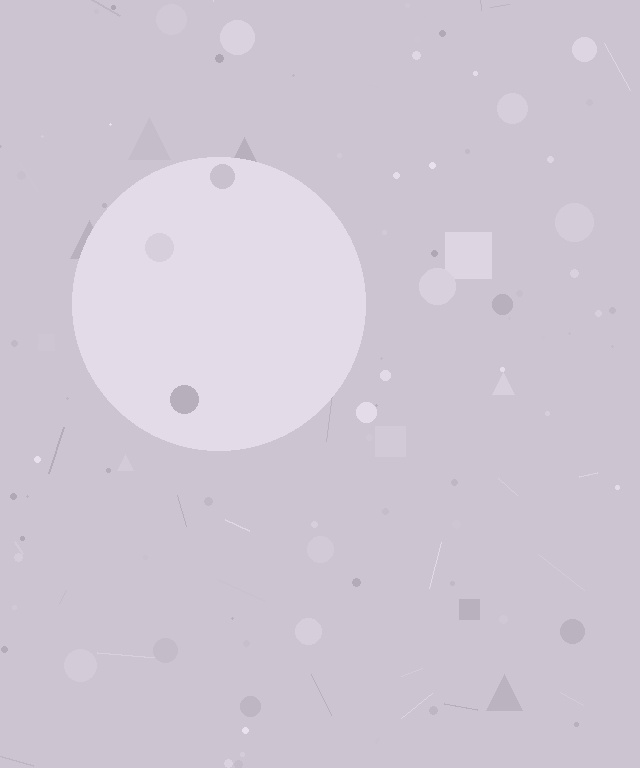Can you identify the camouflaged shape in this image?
The camouflaged shape is a circle.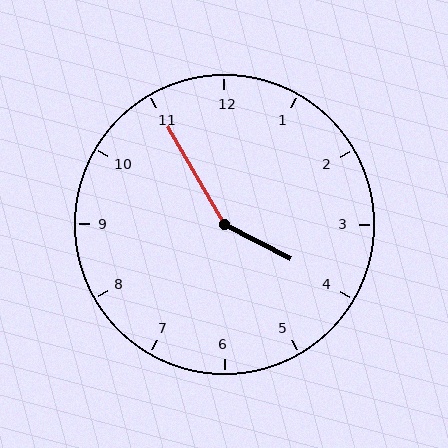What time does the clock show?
3:55.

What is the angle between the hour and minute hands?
Approximately 148 degrees.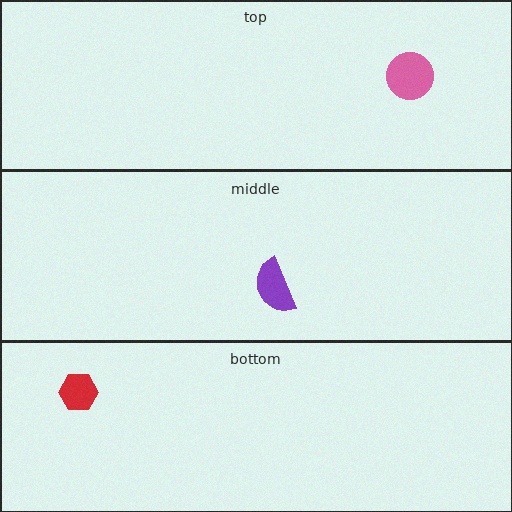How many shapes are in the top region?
1.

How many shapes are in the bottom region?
1.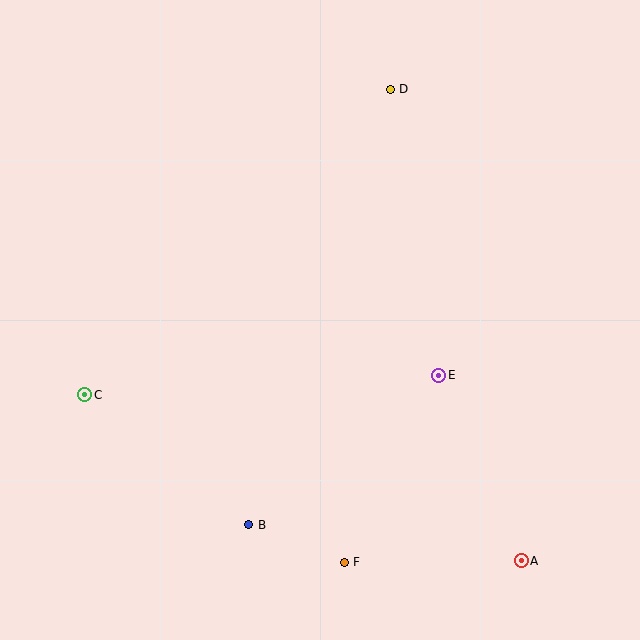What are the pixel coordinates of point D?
Point D is at (390, 90).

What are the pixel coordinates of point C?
Point C is at (85, 395).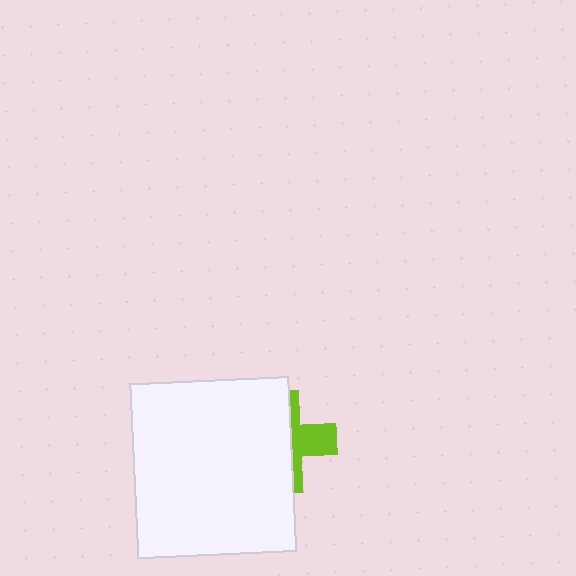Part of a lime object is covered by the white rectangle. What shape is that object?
It is a cross.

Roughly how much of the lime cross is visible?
A small part of it is visible (roughly 37%).